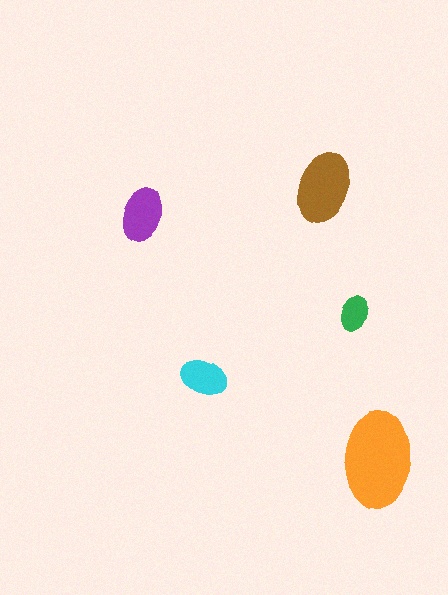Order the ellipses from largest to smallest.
the orange one, the brown one, the purple one, the cyan one, the green one.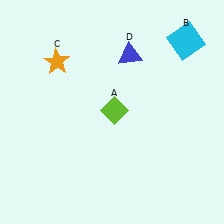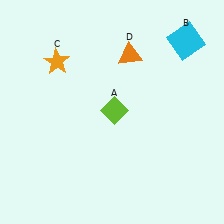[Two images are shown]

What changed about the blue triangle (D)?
In Image 1, D is blue. In Image 2, it changed to orange.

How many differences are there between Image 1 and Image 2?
There is 1 difference between the two images.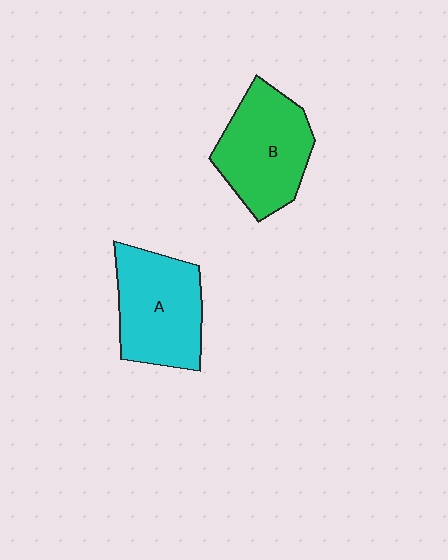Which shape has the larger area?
Shape A (cyan).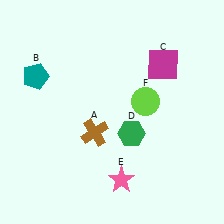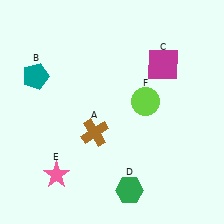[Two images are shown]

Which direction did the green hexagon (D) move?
The green hexagon (D) moved down.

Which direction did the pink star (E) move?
The pink star (E) moved left.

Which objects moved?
The objects that moved are: the green hexagon (D), the pink star (E).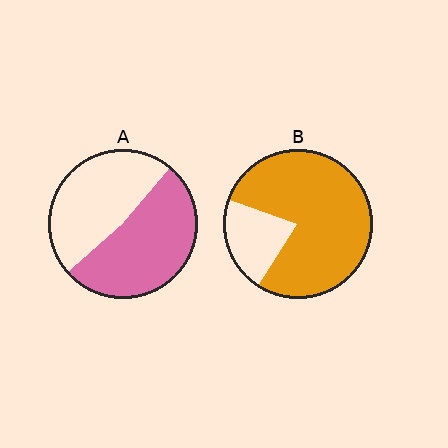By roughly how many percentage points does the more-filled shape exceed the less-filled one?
By roughly 25 percentage points (B over A).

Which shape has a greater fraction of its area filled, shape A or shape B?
Shape B.